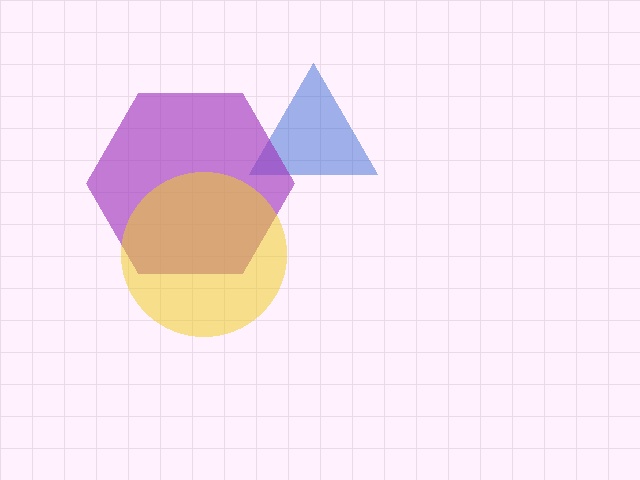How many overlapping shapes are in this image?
There are 3 overlapping shapes in the image.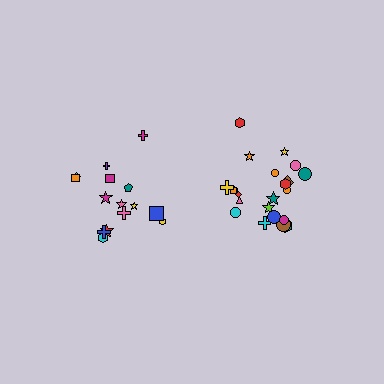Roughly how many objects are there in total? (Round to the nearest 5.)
Roughly 35 objects in total.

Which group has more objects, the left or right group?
The right group.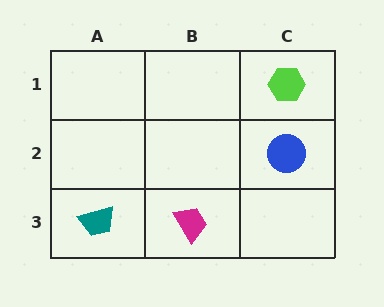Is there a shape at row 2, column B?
No, that cell is empty.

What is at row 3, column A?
A teal trapezoid.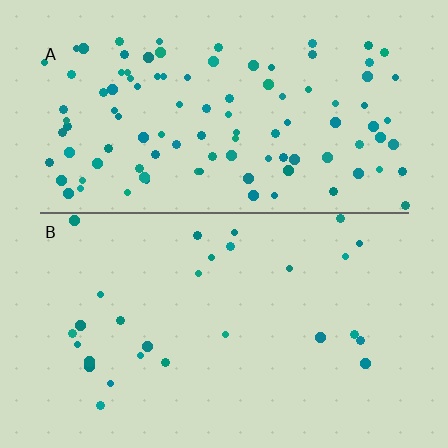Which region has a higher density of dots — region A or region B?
A (the top).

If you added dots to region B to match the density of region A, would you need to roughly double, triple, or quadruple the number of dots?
Approximately quadruple.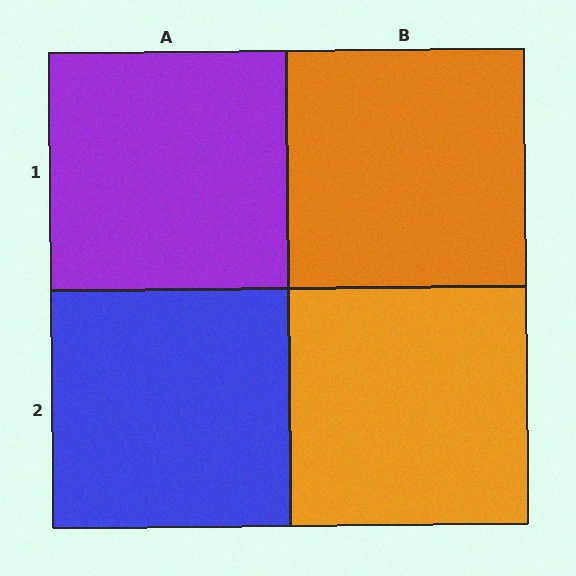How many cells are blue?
1 cell is blue.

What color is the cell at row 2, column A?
Blue.